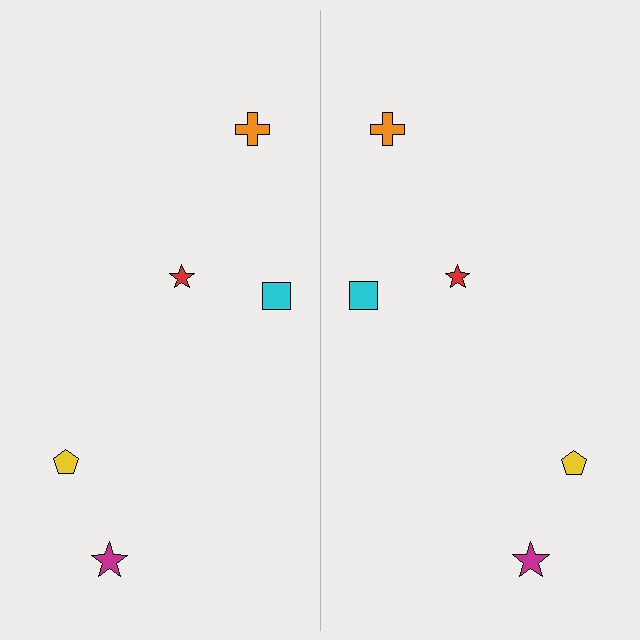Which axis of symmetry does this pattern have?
The pattern has a vertical axis of symmetry running through the center of the image.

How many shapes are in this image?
There are 10 shapes in this image.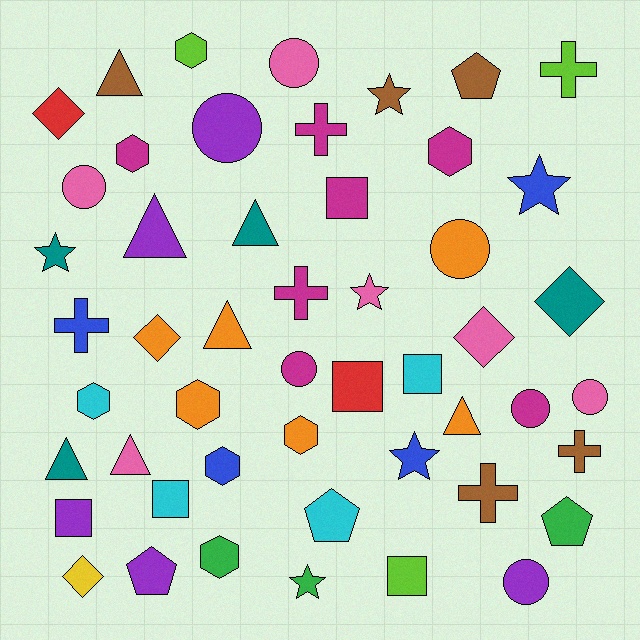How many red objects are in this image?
There are 2 red objects.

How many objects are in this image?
There are 50 objects.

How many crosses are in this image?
There are 6 crosses.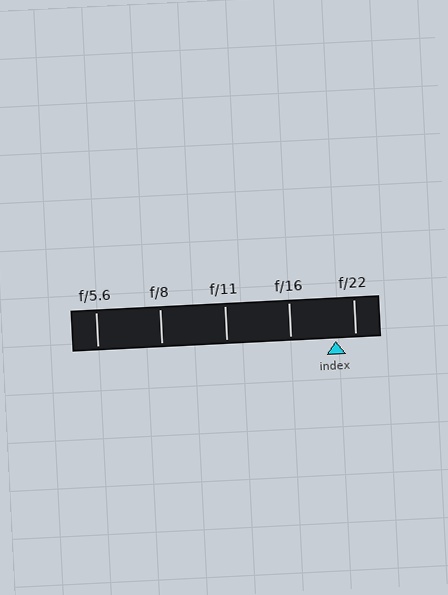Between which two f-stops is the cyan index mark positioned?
The index mark is between f/16 and f/22.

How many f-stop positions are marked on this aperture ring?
There are 5 f-stop positions marked.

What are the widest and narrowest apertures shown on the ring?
The widest aperture shown is f/5.6 and the narrowest is f/22.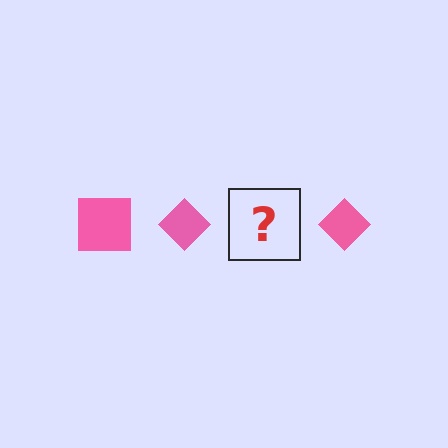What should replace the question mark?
The question mark should be replaced with a pink square.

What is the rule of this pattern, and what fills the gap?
The rule is that the pattern cycles through square, diamond shapes in pink. The gap should be filled with a pink square.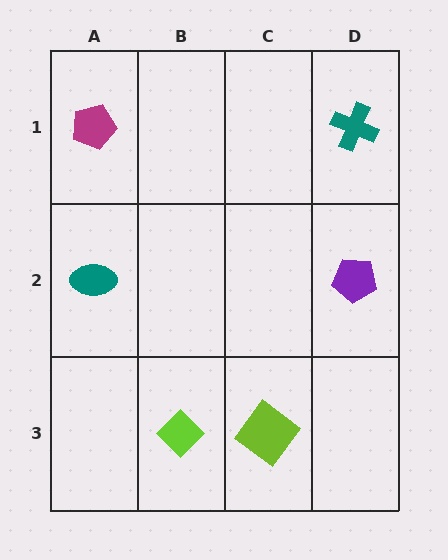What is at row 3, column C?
A lime diamond.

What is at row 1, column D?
A teal cross.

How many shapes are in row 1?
2 shapes.